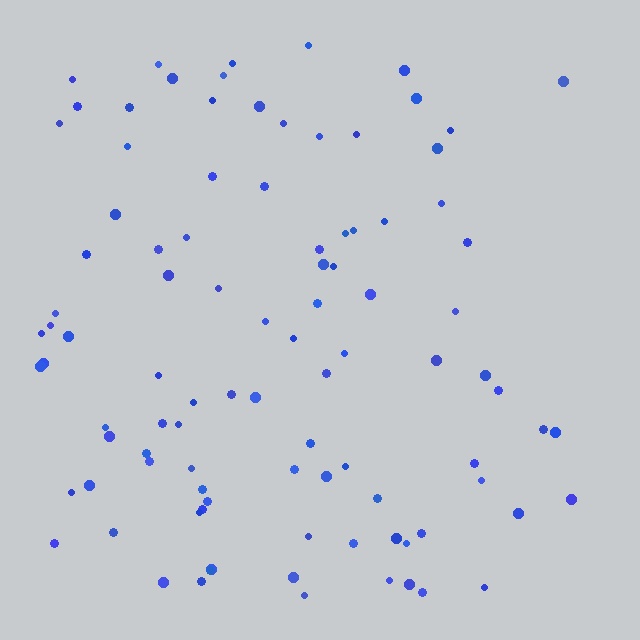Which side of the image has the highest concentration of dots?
The left.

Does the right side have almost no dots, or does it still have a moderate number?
Still a moderate number, just noticeably fewer than the left.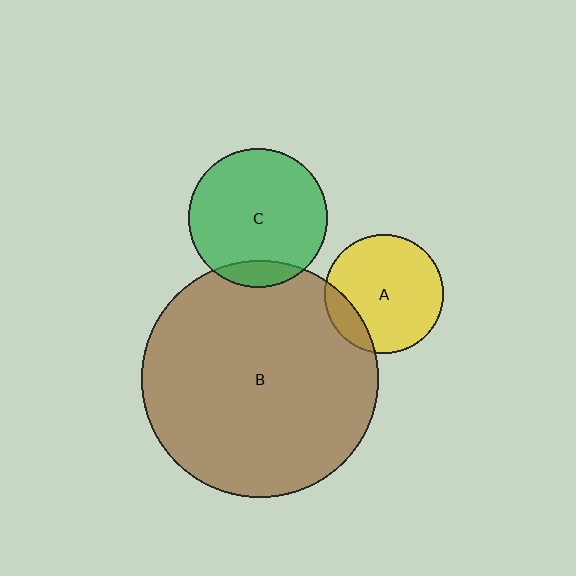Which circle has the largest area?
Circle B (brown).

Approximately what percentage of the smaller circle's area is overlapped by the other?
Approximately 15%.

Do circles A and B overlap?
Yes.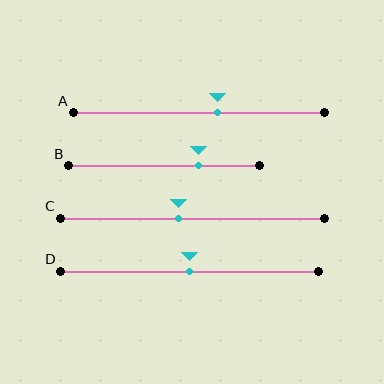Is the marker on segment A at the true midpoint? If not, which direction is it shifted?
No, the marker on segment A is shifted to the right by about 8% of the segment length.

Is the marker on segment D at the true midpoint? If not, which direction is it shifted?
Yes, the marker on segment D is at the true midpoint.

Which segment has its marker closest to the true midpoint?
Segment D has its marker closest to the true midpoint.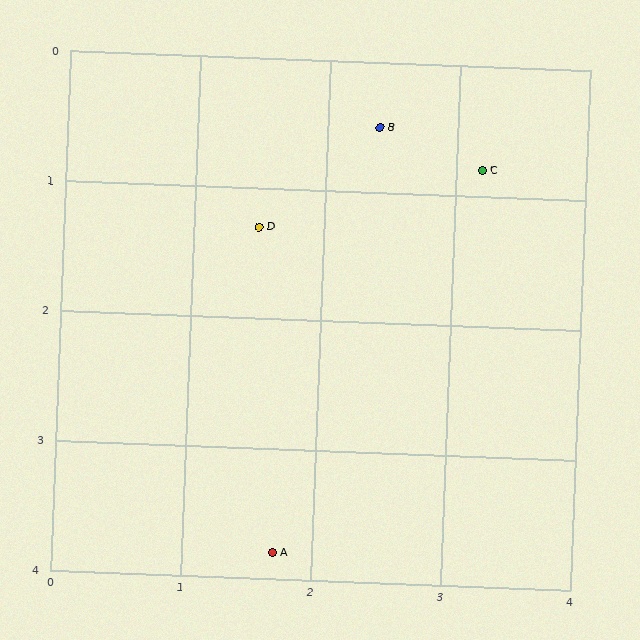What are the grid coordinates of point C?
Point C is at approximately (3.2, 0.8).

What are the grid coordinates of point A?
Point A is at approximately (1.7, 3.8).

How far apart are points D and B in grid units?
Points D and B are about 1.2 grid units apart.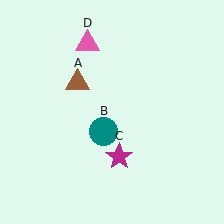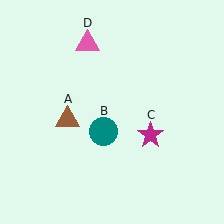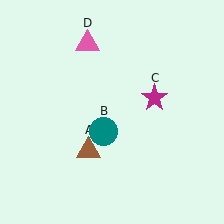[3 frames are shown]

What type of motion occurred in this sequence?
The brown triangle (object A), magenta star (object C) rotated counterclockwise around the center of the scene.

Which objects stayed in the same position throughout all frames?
Teal circle (object B) and pink triangle (object D) remained stationary.